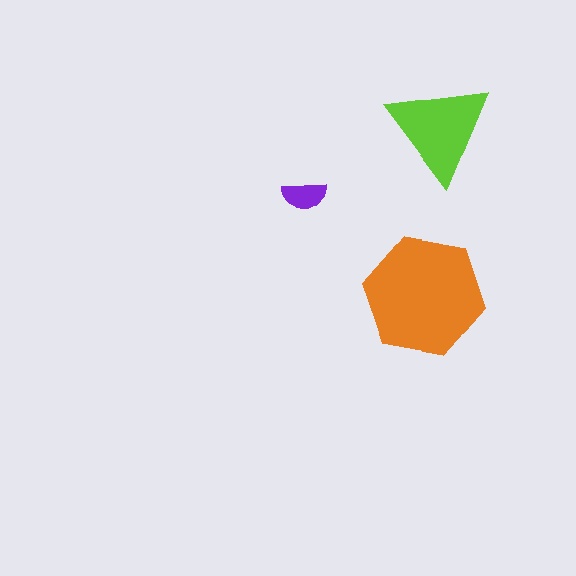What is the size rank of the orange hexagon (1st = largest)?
1st.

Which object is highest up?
The lime triangle is topmost.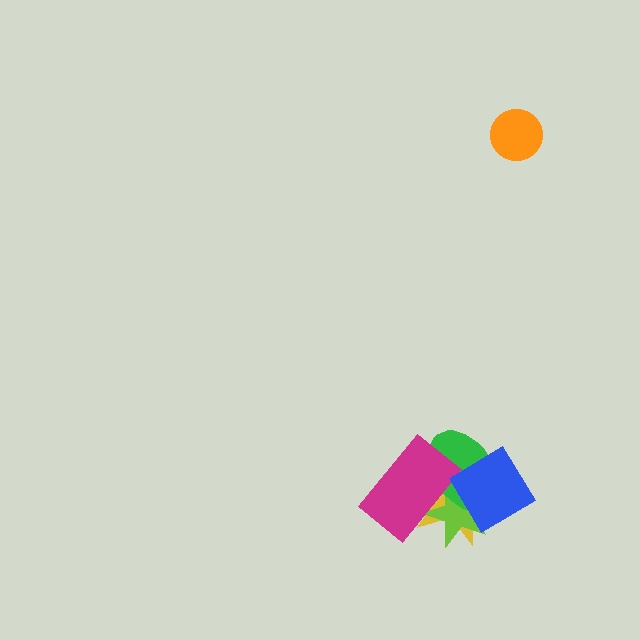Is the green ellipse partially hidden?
Yes, it is partially covered by another shape.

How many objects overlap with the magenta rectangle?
3 objects overlap with the magenta rectangle.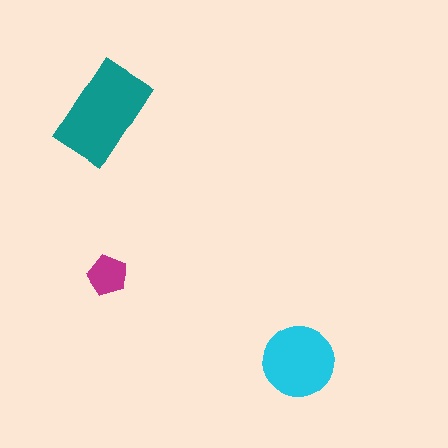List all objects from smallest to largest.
The magenta pentagon, the cyan circle, the teal rectangle.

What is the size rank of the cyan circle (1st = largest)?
2nd.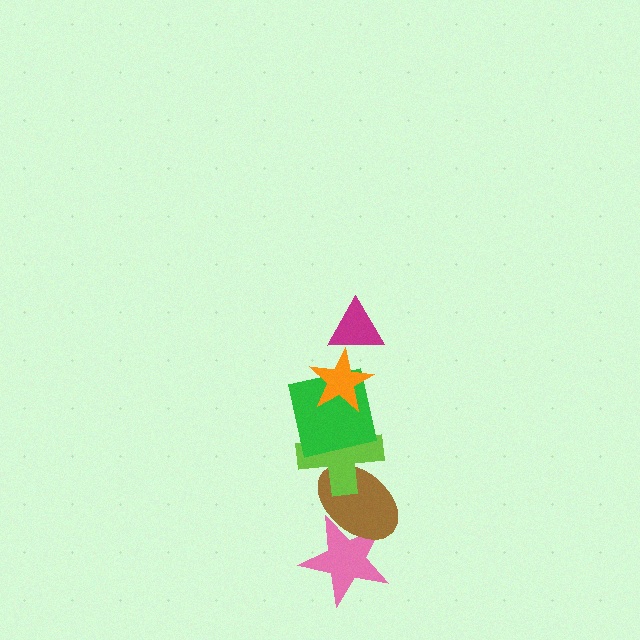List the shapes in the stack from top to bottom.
From top to bottom: the magenta triangle, the orange star, the green square, the lime cross, the brown ellipse, the pink star.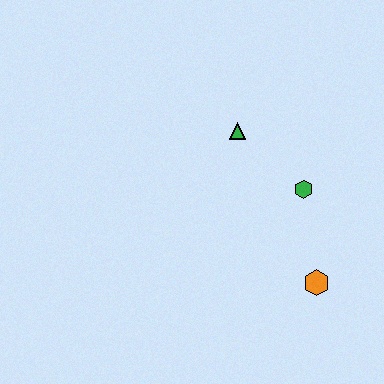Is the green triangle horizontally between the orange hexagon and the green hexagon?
No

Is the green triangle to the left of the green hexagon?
Yes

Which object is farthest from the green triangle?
The orange hexagon is farthest from the green triangle.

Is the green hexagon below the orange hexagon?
No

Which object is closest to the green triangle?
The green hexagon is closest to the green triangle.